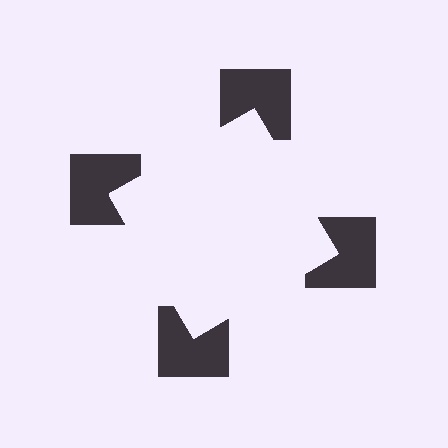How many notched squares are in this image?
There are 4 — one at each vertex of the illusory square.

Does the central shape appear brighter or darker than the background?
It typically appears slightly brighter than the background, even though no actual brightness change is drawn.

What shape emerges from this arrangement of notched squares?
An illusory square — its edges are inferred from the aligned wedge cuts in the notched squares, not physically drawn.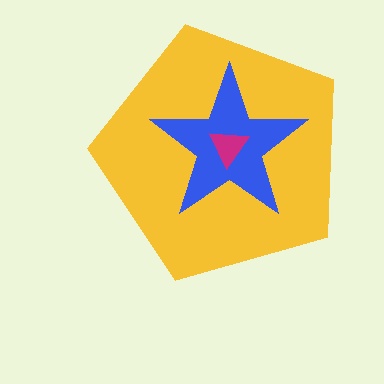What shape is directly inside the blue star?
The magenta triangle.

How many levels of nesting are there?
3.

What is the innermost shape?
The magenta triangle.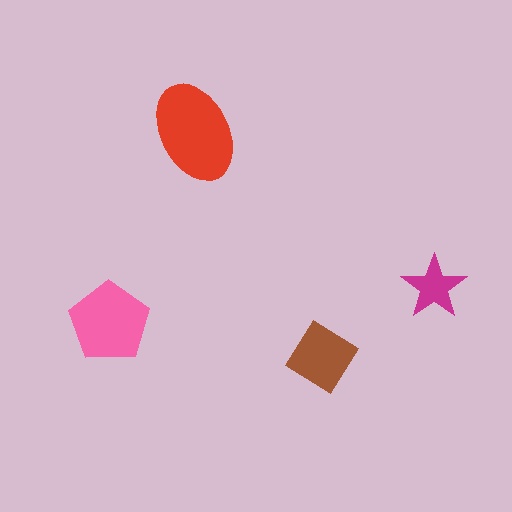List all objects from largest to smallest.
The red ellipse, the pink pentagon, the brown diamond, the magenta star.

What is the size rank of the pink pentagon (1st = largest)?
2nd.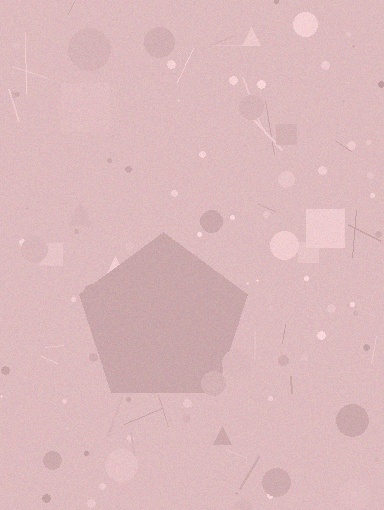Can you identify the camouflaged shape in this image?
The camouflaged shape is a pentagon.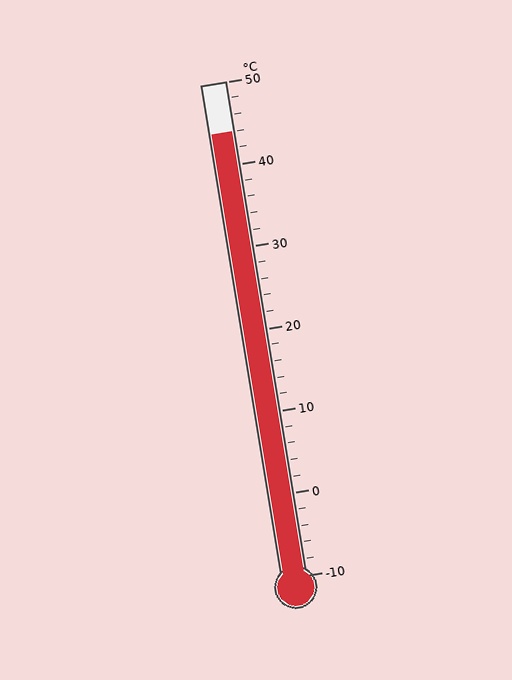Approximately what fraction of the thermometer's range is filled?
The thermometer is filled to approximately 90% of its range.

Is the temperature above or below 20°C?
The temperature is above 20°C.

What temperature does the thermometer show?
The thermometer shows approximately 44°C.